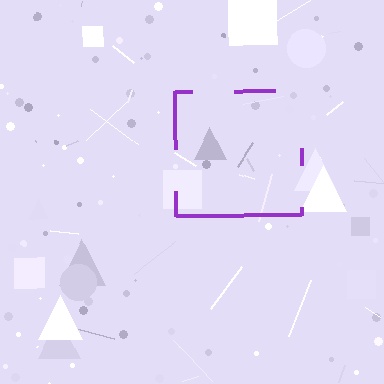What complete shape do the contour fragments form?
The contour fragments form a square.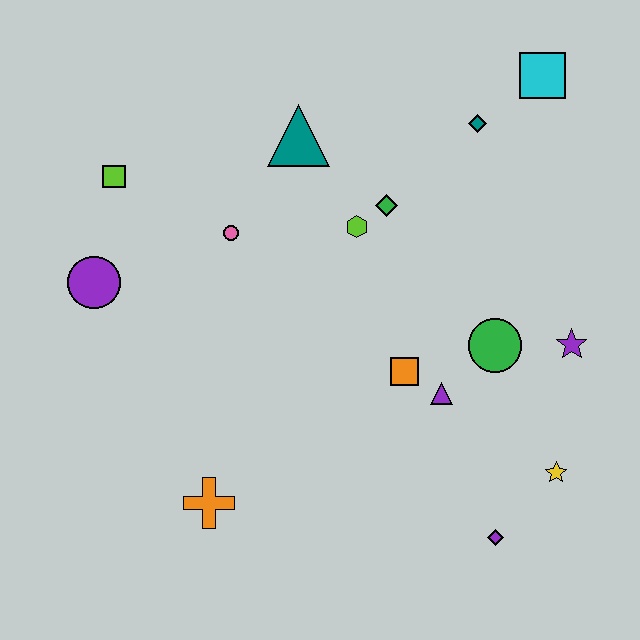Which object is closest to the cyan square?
The teal diamond is closest to the cyan square.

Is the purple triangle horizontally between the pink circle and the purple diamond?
Yes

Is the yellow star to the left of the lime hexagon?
No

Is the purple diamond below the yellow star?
Yes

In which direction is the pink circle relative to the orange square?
The pink circle is to the left of the orange square.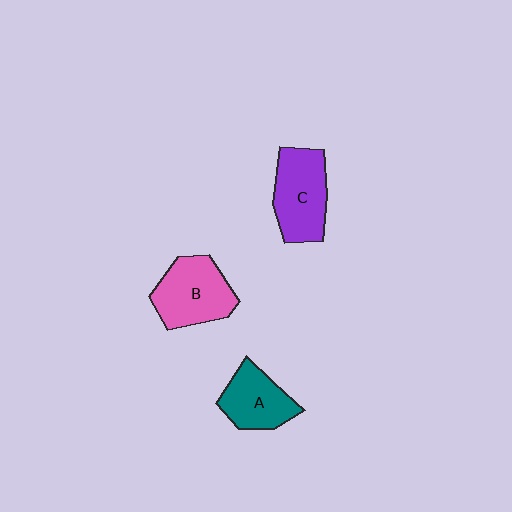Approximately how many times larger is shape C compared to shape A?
Approximately 1.2 times.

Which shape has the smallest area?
Shape A (teal).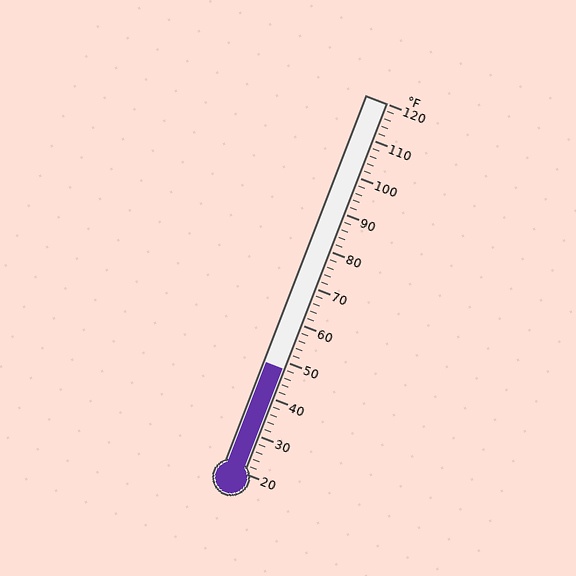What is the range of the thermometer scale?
The thermometer scale ranges from 20°F to 120°F.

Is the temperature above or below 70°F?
The temperature is below 70°F.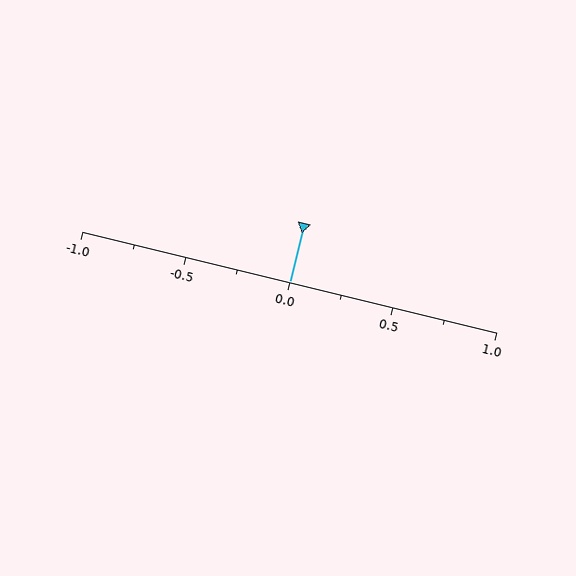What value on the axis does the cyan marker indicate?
The marker indicates approximately 0.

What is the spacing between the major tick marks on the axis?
The major ticks are spaced 0.5 apart.